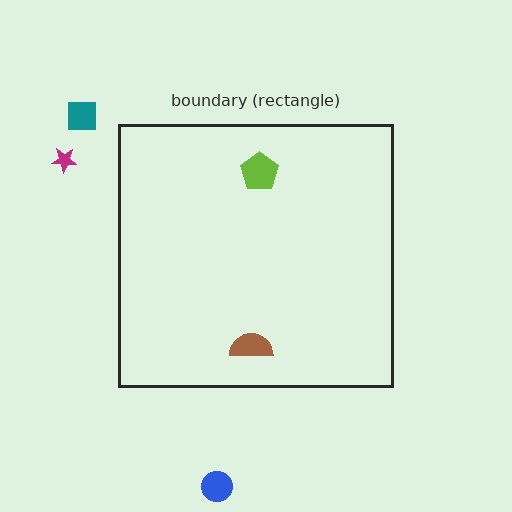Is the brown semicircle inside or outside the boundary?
Inside.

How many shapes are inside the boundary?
2 inside, 3 outside.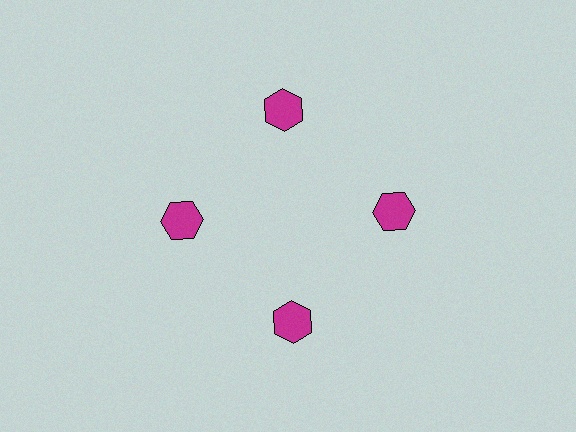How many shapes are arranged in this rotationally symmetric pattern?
There are 4 shapes, arranged in 4 groups of 1.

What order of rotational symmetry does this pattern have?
This pattern has 4-fold rotational symmetry.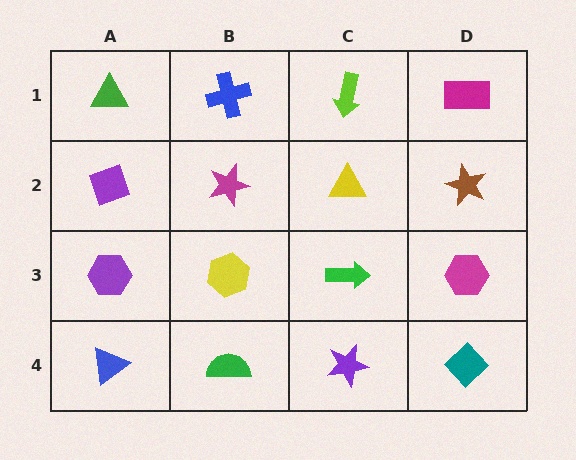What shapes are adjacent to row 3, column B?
A magenta star (row 2, column B), a green semicircle (row 4, column B), a purple hexagon (row 3, column A), a green arrow (row 3, column C).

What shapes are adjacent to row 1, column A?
A purple diamond (row 2, column A), a blue cross (row 1, column B).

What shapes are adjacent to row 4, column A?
A purple hexagon (row 3, column A), a green semicircle (row 4, column B).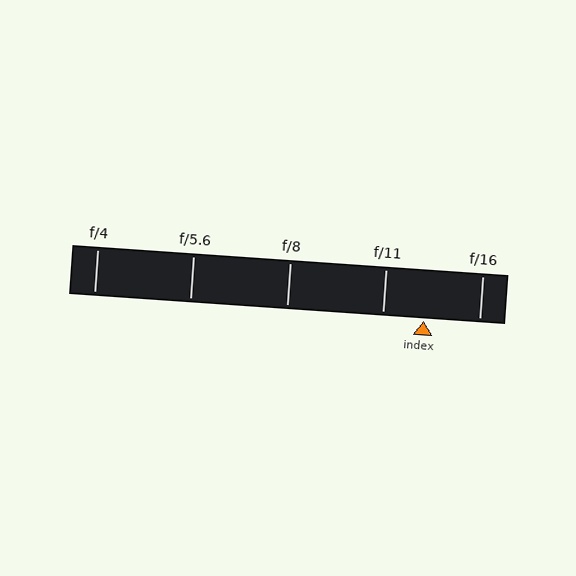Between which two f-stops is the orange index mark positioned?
The index mark is between f/11 and f/16.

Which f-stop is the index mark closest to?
The index mark is closest to f/11.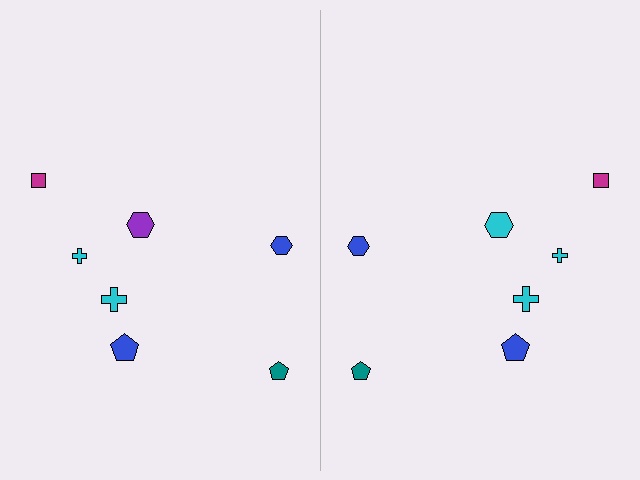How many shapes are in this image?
There are 14 shapes in this image.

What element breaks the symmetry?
The cyan hexagon on the right side breaks the symmetry — its mirror counterpart is purple.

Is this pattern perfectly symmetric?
No, the pattern is not perfectly symmetric. The cyan hexagon on the right side breaks the symmetry — its mirror counterpart is purple.